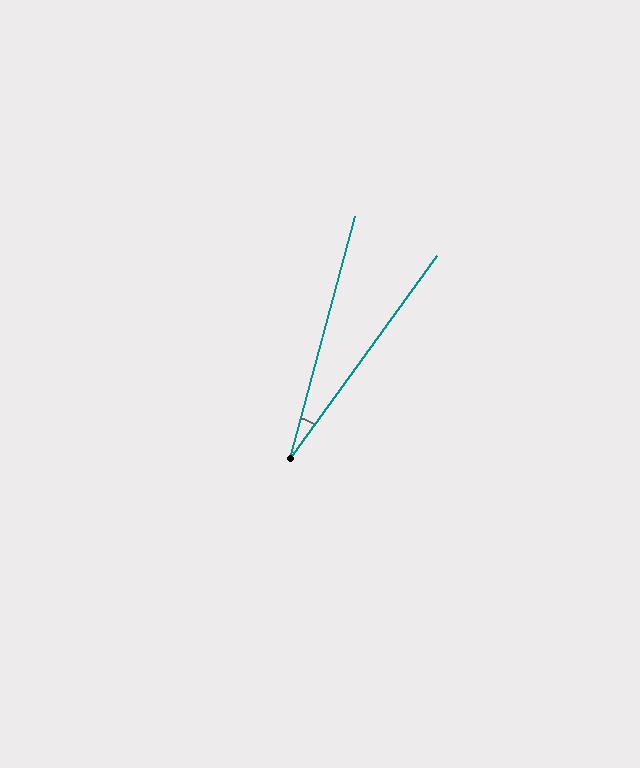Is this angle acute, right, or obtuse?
It is acute.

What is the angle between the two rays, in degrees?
Approximately 21 degrees.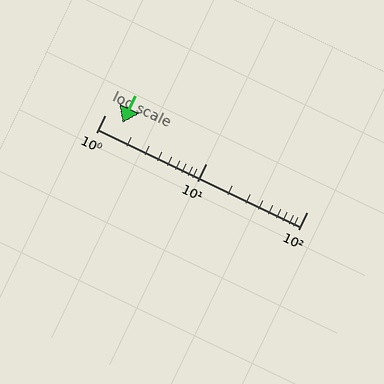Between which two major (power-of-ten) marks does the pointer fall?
The pointer is between 1 and 10.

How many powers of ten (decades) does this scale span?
The scale spans 2 decades, from 1 to 100.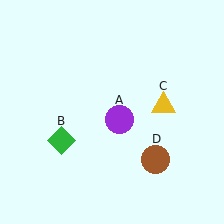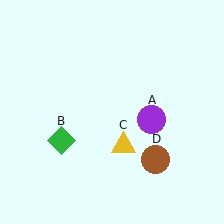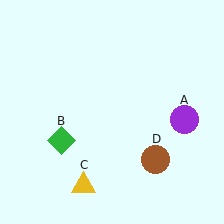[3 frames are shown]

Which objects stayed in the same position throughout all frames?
Green diamond (object B) and brown circle (object D) remained stationary.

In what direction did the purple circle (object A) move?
The purple circle (object A) moved right.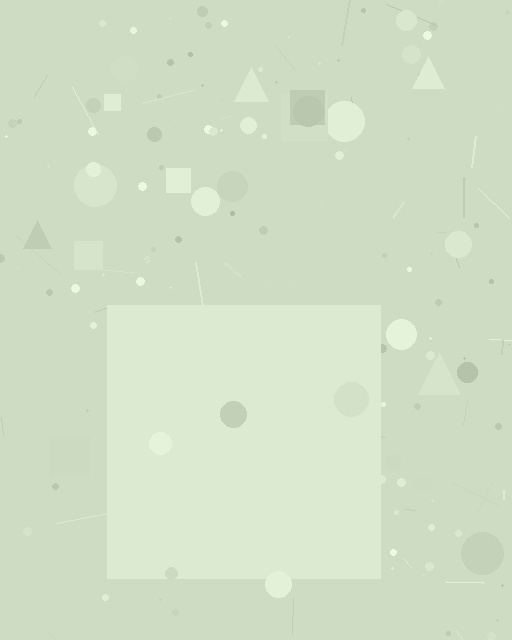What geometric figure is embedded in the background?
A square is embedded in the background.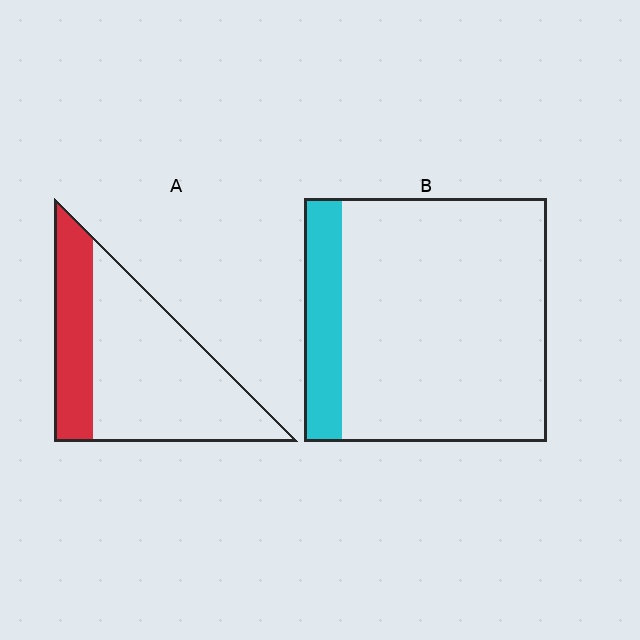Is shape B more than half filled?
No.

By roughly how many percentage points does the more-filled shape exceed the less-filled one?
By roughly 15 percentage points (A over B).